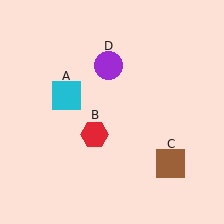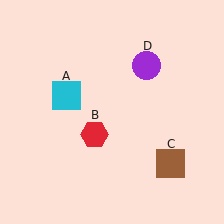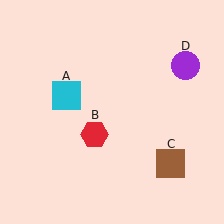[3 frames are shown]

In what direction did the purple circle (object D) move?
The purple circle (object D) moved right.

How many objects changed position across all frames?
1 object changed position: purple circle (object D).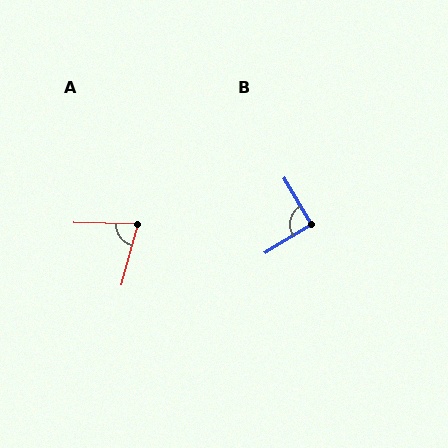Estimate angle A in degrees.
Approximately 76 degrees.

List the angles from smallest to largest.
A (76°), B (91°).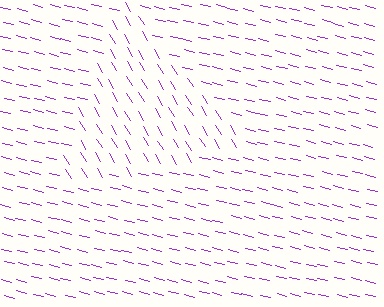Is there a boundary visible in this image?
Yes, there is a texture boundary formed by a change in line orientation.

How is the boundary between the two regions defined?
The boundary is defined purely by a change in line orientation (approximately 45 degrees difference). All lines are the same color and thickness.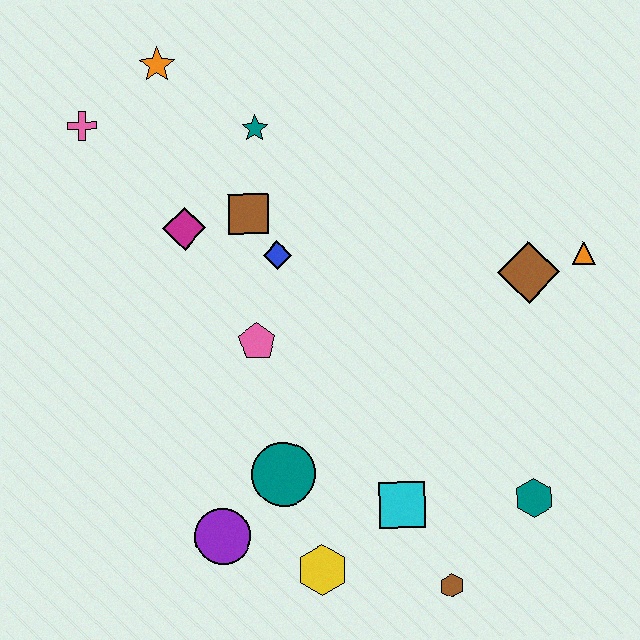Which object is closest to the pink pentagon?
The blue diamond is closest to the pink pentagon.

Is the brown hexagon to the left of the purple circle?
No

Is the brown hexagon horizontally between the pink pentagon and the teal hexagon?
Yes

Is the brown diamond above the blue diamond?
No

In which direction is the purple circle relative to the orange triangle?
The purple circle is to the left of the orange triangle.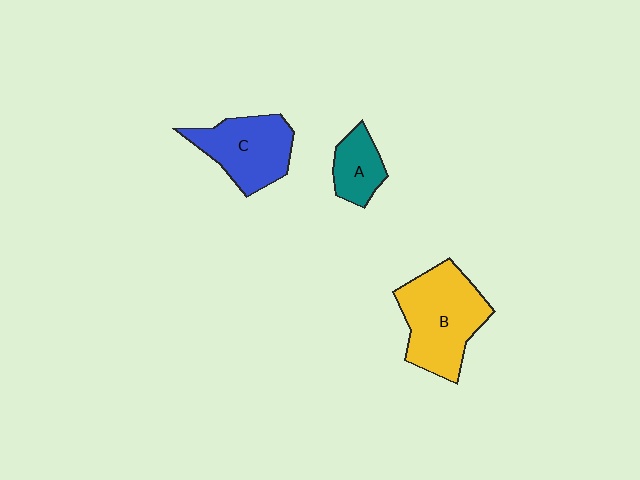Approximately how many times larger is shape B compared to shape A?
Approximately 2.3 times.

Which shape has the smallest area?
Shape A (teal).